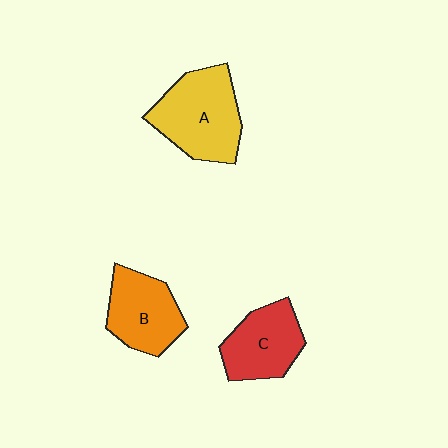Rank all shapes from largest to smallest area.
From largest to smallest: A (yellow), B (orange), C (red).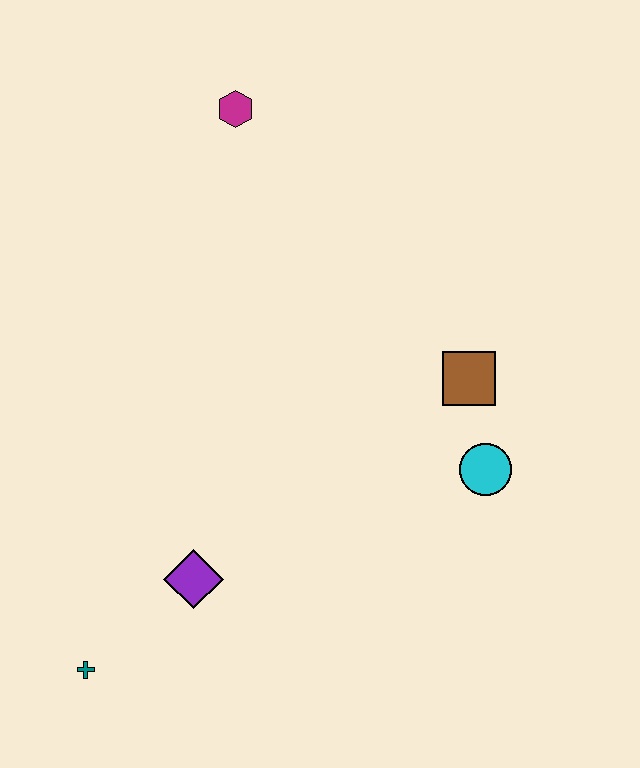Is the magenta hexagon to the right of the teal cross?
Yes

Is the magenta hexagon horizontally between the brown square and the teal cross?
Yes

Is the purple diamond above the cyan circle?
No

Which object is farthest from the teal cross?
The magenta hexagon is farthest from the teal cross.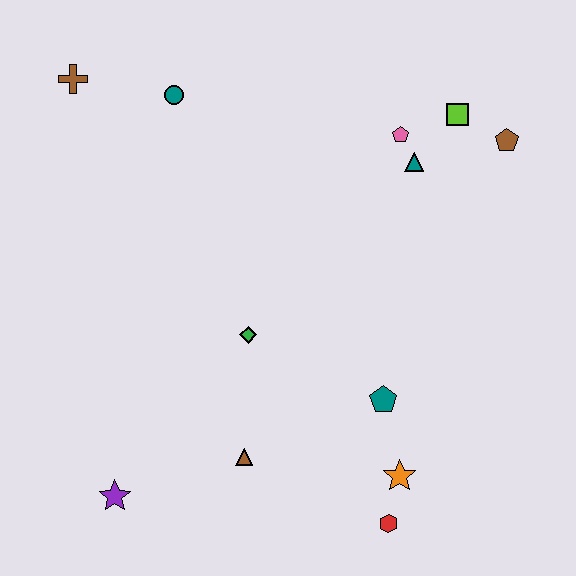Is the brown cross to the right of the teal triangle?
No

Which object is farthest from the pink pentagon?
The purple star is farthest from the pink pentagon.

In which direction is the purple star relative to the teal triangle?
The purple star is below the teal triangle.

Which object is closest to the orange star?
The red hexagon is closest to the orange star.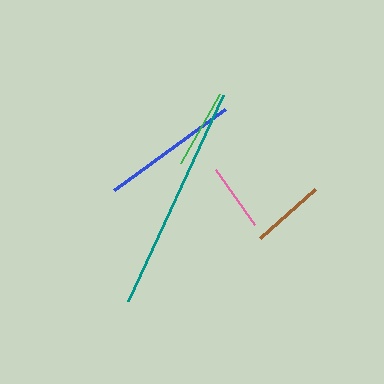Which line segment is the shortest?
The pink line is the shortest at approximately 68 pixels.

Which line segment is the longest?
The teal line is the longest at approximately 227 pixels.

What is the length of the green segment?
The green segment is approximately 78 pixels long.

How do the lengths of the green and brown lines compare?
The green and brown lines are approximately the same length.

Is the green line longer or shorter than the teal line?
The teal line is longer than the green line.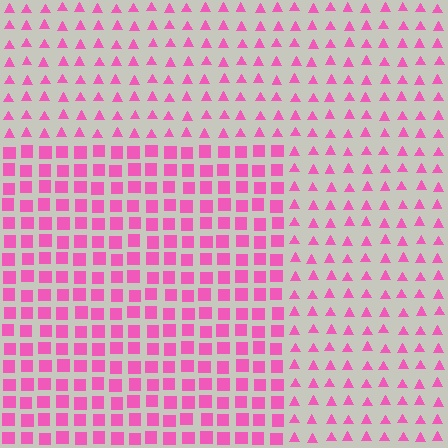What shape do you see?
I see a rectangle.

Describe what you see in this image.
The image is filled with small pink elements arranged in a uniform grid. A rectangle-shaped region contains squares, while the surrounding area contains triangles. The boundary is defined purely by the change in element shape.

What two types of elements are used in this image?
The image uses squares inside the rectangle region and triangles outside it.